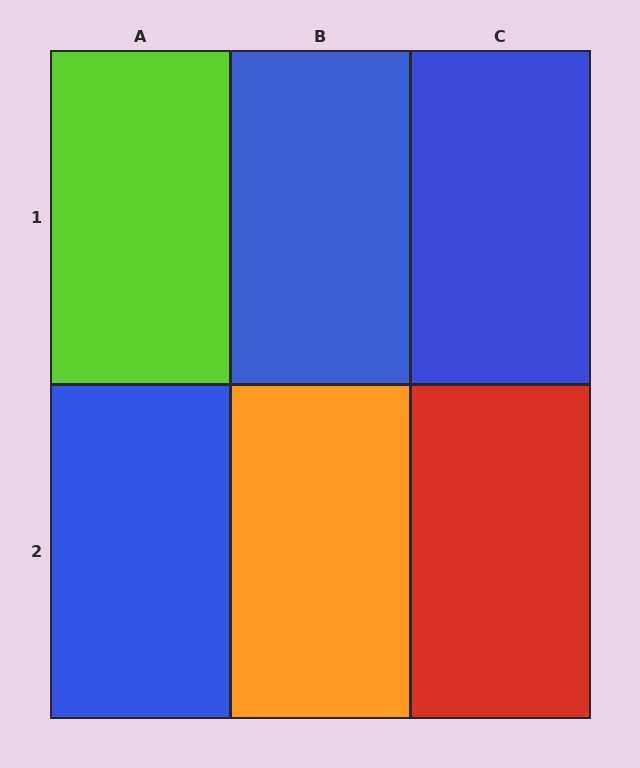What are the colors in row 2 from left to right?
Blue, orange, red.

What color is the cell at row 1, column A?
Lime.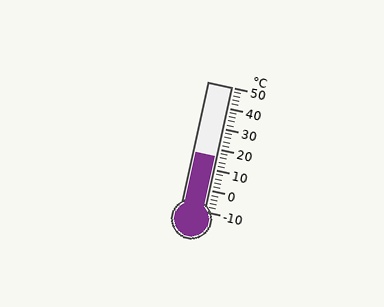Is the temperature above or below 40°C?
The temperature is below 40°C.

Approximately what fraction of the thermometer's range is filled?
The thermometer is filled to approximately 45% of its range.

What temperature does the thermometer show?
The thermometer shows approximately 16°C.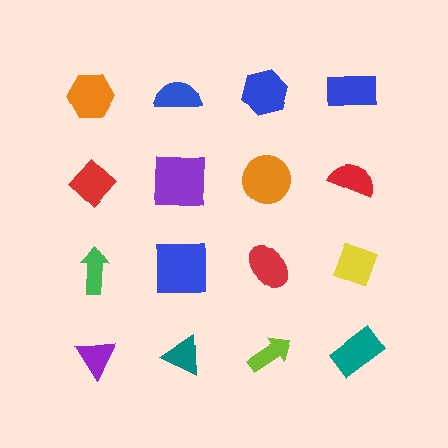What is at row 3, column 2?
A blue square.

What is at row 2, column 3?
An orange circle.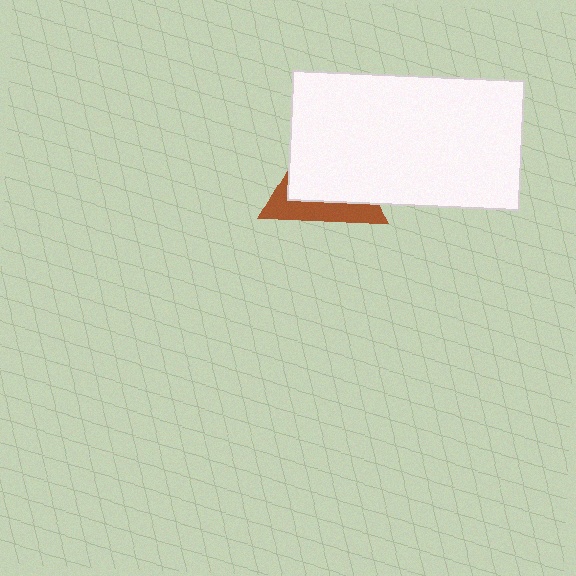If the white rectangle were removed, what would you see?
You would see the complete brown triangle.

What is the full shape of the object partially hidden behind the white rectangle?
The partially hidden object is a brown triangle.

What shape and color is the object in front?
The object in front is a white rectangle.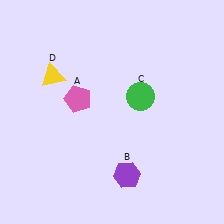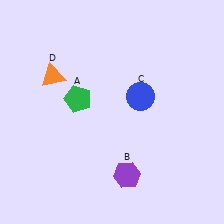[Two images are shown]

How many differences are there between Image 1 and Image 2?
There are 3 differences between the two images.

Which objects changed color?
A changed from pink to green. C changed from green to blue. D changed from yellow to orange.